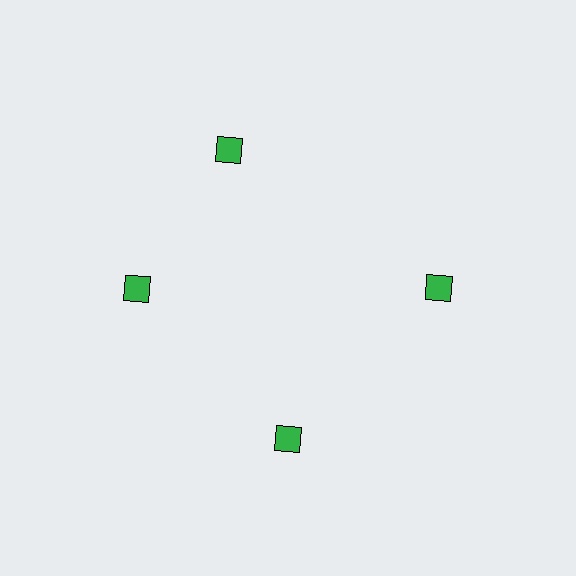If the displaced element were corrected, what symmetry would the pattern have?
It would have 4-fold rotational symmetry — the pattern would map onto itself every 90 degrees.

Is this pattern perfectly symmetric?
No. The 4 green diamonds are arranged in a ring, but one element near the 12 o'clock position is rotated out of alignment along the ring, breaking the 4-fold rotational symmetry.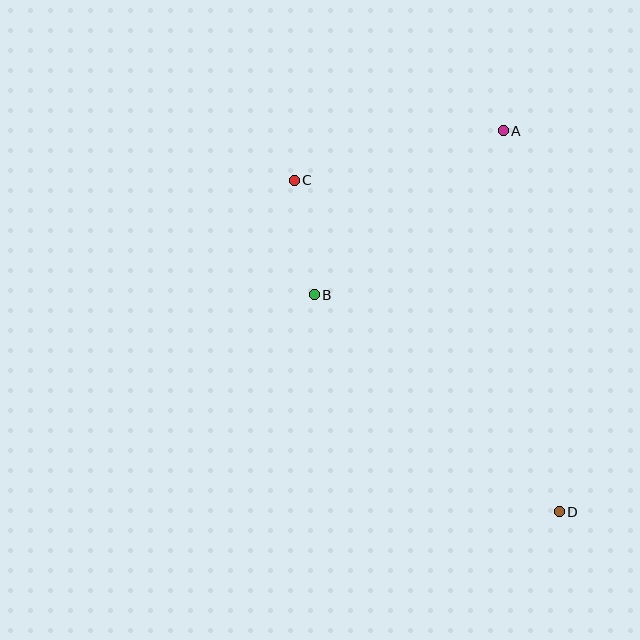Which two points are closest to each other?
Points B and C are closest to each other.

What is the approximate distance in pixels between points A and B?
The distance between A and B is approximately 250 pixels.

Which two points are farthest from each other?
Points C and D are farthest from each other.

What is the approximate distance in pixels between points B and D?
The distance between B and D is approximately 328 pixels.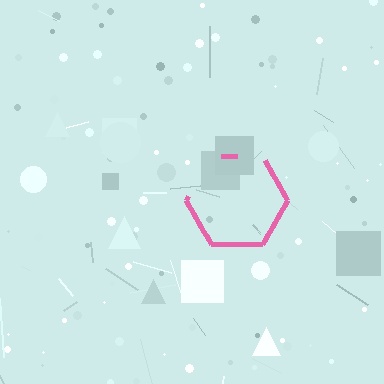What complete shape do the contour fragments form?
The contour fragments form a hexagon.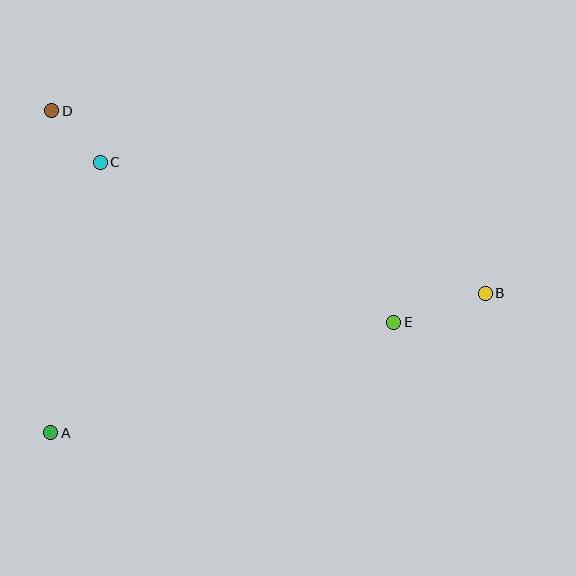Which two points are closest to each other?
Points C and D are closest to each other.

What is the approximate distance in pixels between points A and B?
The distance between A and B is approximately 456 pixels.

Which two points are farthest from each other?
Points B and D are farthest from each other.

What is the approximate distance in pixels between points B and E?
The distance between B and E is approximately 96 pixels.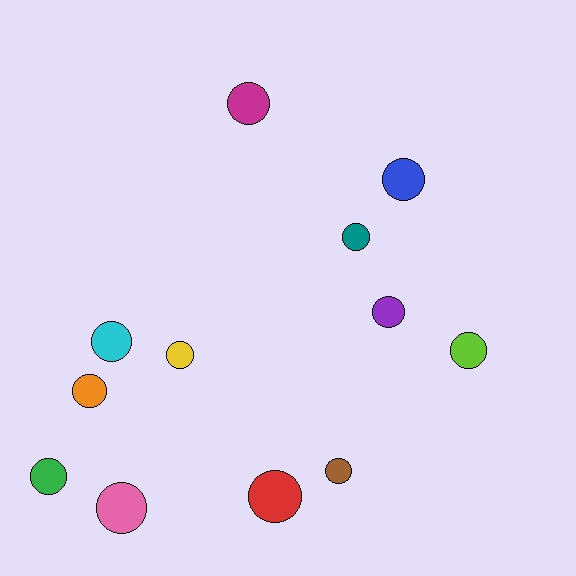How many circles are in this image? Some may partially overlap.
There are 12 circles.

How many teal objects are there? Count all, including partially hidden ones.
There is 1 teal object.